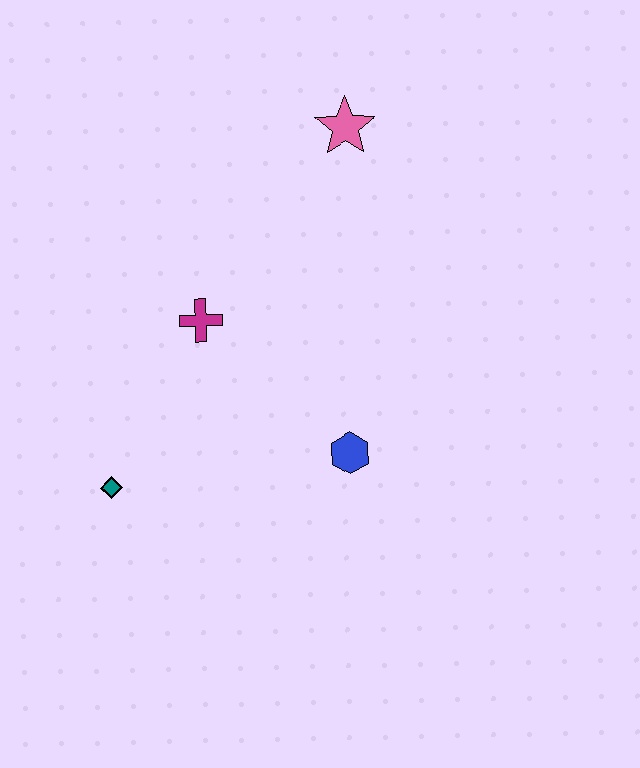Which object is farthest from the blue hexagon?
The pink star is farthest from the blue hexagon.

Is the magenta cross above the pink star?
No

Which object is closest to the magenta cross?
The teal diamond is closest to the magenta cross.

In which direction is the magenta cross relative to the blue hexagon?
The magenta cross is to the left of the blue hexagon.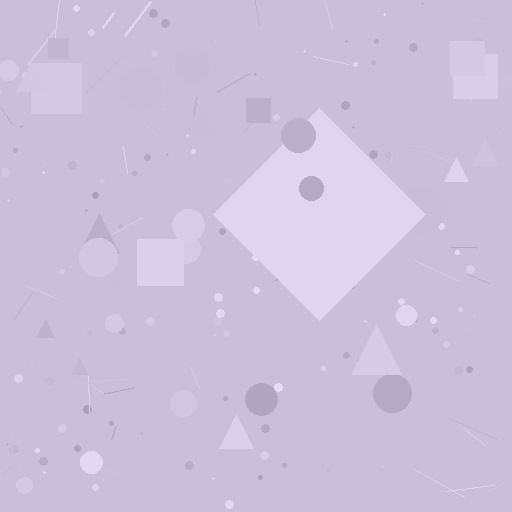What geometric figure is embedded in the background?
A diamond is embedded in the background.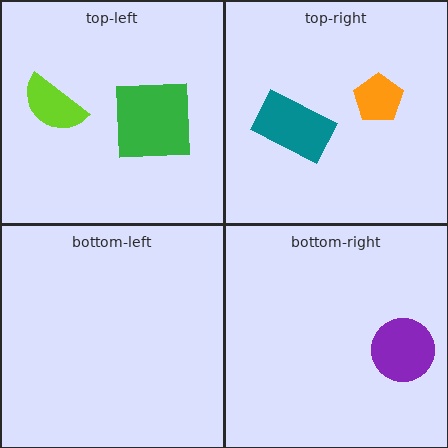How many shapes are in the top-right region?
2.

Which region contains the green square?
The top-left region.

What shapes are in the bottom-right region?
The purple circle.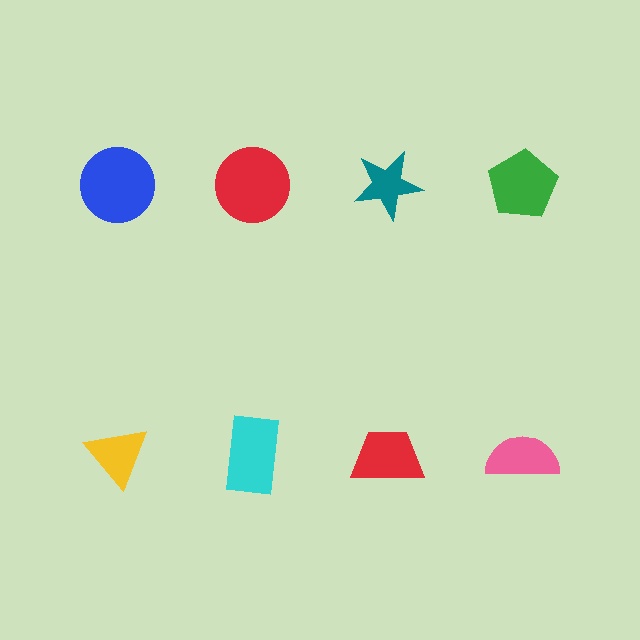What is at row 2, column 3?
A red trapezoid.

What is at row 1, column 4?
A green pentagon.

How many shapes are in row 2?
4 shapes.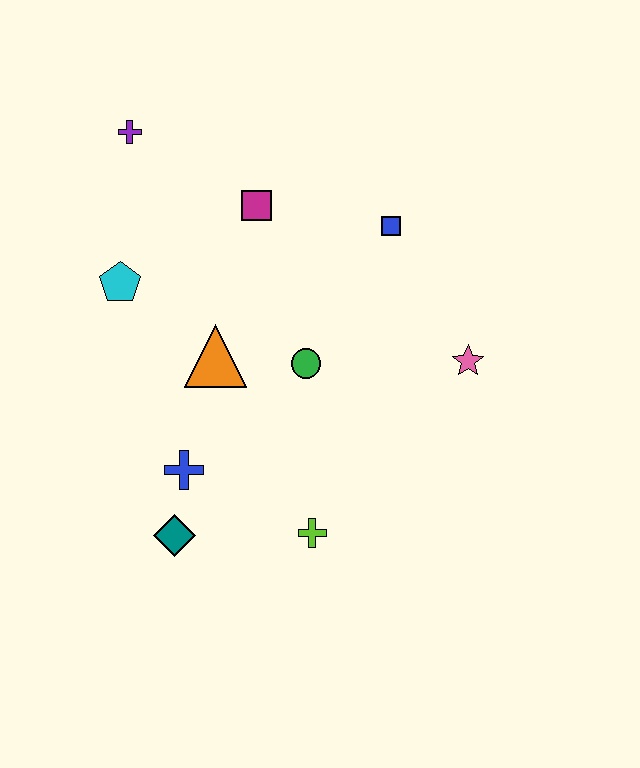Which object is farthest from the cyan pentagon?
The pink star is farthest from the cyan pentagon.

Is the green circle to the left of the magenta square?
No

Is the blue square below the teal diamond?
No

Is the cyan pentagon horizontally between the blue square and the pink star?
No